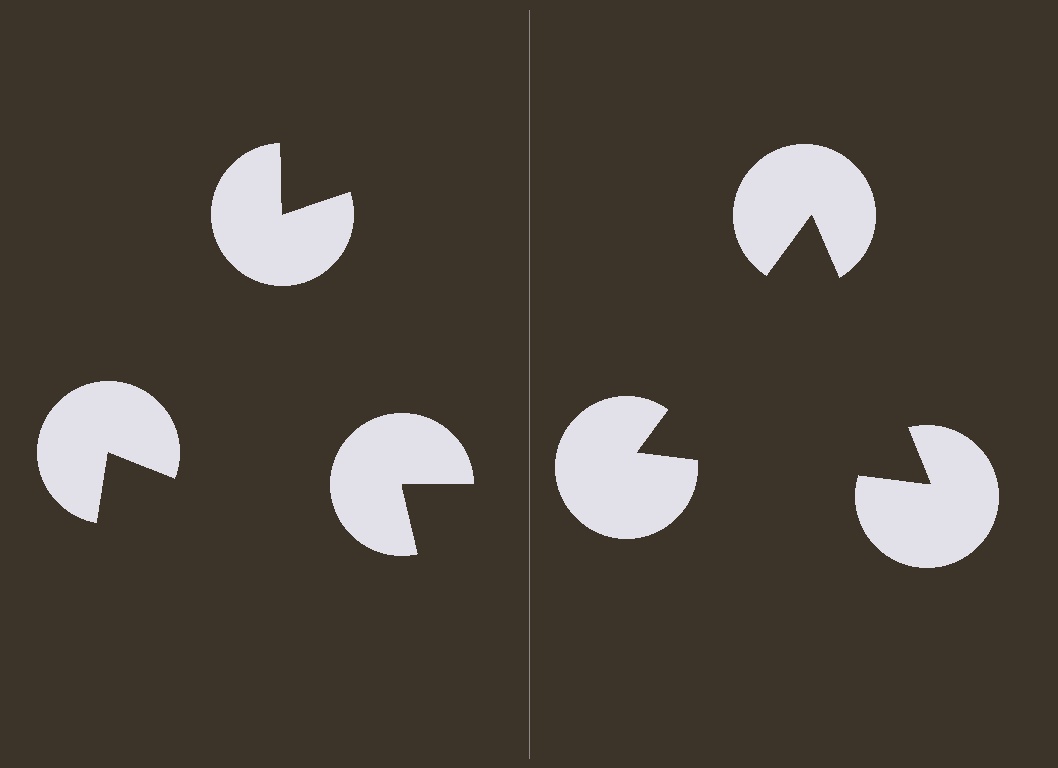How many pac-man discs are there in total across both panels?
6 — 3 on each side.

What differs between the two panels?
The pac-man discs are positioned identically on both sides; only the wedge orientations differ. On the right they align to a triangle; on the left they are misaligned.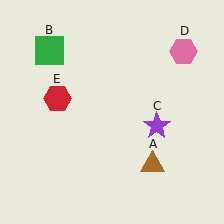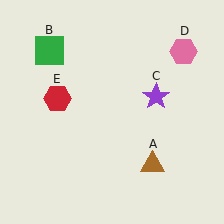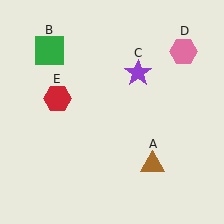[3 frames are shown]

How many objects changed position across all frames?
1 object changed position: purple star (object C).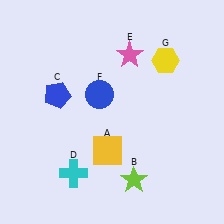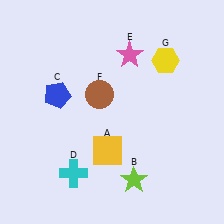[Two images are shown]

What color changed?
The circle (F) changed from blue in Image 1 to brown in Image 2.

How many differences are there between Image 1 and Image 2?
There is 1 difference between the two images.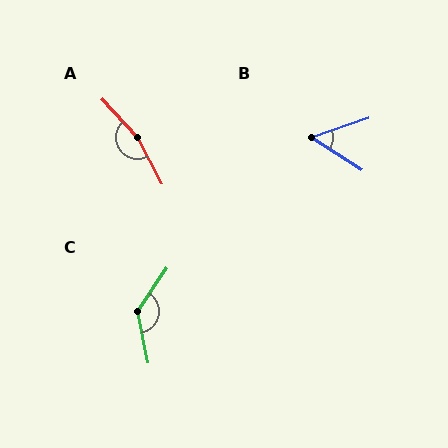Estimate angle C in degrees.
Approximately 135 degrees.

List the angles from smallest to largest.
B (51°), C (135°), A (165°).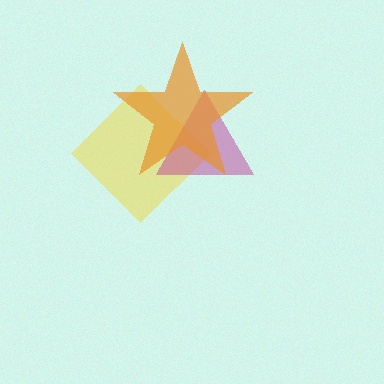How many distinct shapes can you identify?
There are 3 distinct shapes: a yellow diamond, a magenta triangle, an orange star.